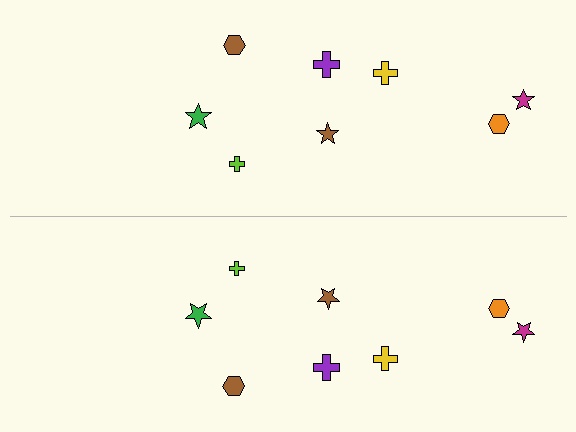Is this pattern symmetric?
Yes, this pattern has bilateral (reflection) symmetry.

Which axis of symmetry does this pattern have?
The pattern has a horizontal axis of symmetry running through the center of the image.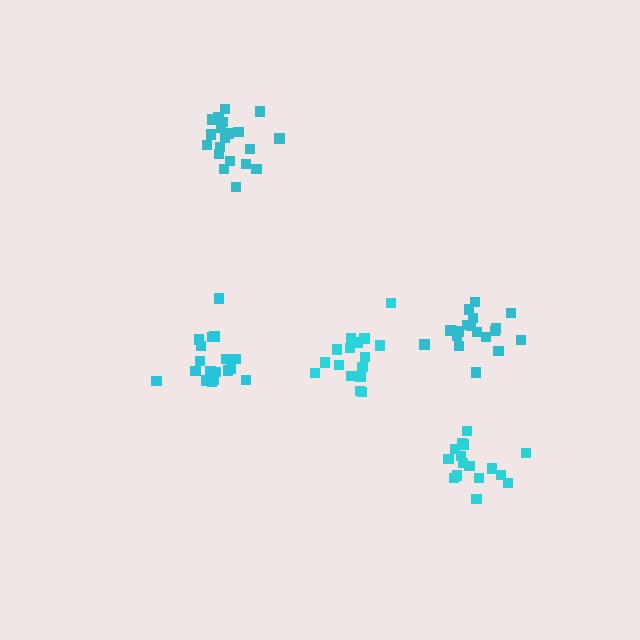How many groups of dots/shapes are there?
There are 5 groups.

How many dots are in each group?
Group 1: 18 dots, Group 2: 20 dots, Group 3: 18 dots, Group 4: 16 dots, Group 5: 16 dots (88 total).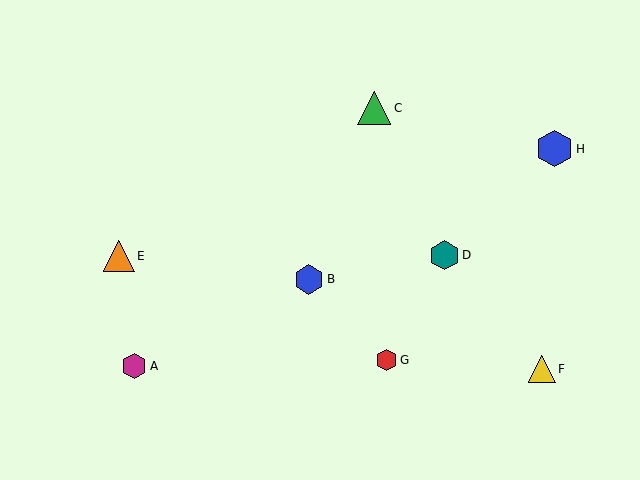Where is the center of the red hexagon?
The center of the red hexagon is at (386, 360).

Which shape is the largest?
The blue hexagon (labeled H) is the largest.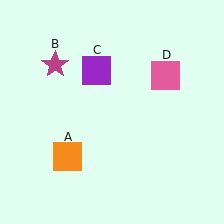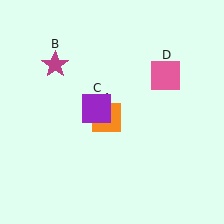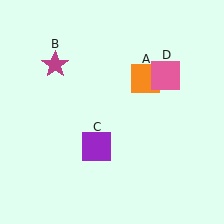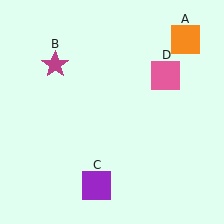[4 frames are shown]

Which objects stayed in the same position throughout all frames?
Magenta star (object B) and pink square (object D) remained stationary.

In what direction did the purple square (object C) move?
The purple square (object C) moved down.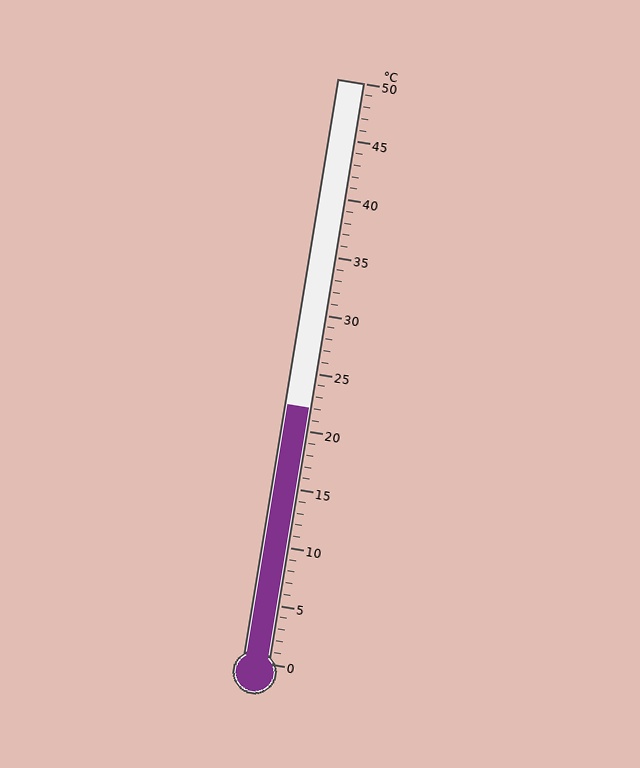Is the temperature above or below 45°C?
The temperature is below 45°C.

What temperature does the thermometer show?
The thermometer shows approximately 22°C.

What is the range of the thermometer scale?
The thermometer scale ranges from 0°C to 50°C.